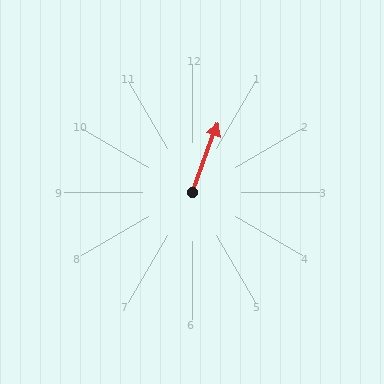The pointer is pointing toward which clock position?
Roughly 1 o'clock.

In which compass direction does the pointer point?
North.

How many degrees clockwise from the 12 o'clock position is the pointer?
Approximately 20 degrees.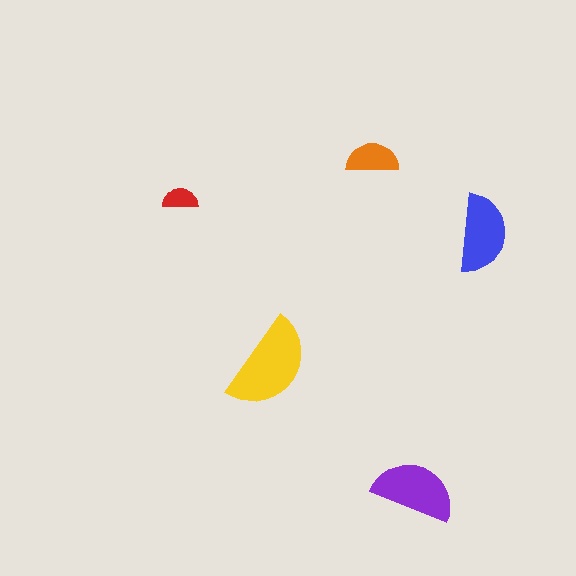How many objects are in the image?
There are 5 objects in the image.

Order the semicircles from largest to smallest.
the yellow one, the purple one, the blue one, the orange one, the red one.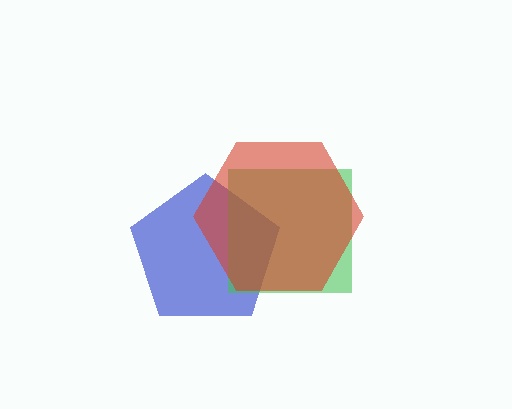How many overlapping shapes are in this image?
There are 3 overlapping shapes in the image.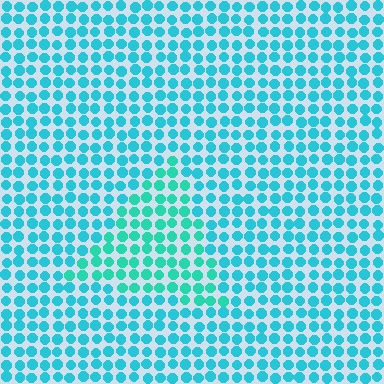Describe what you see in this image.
The image is filled with small cyan elements in a uniform arrangement. A triangle-shaped region is visible where the elements are tinted to a slightly different hue, forming a subtle color boundary.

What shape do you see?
I see a triangle.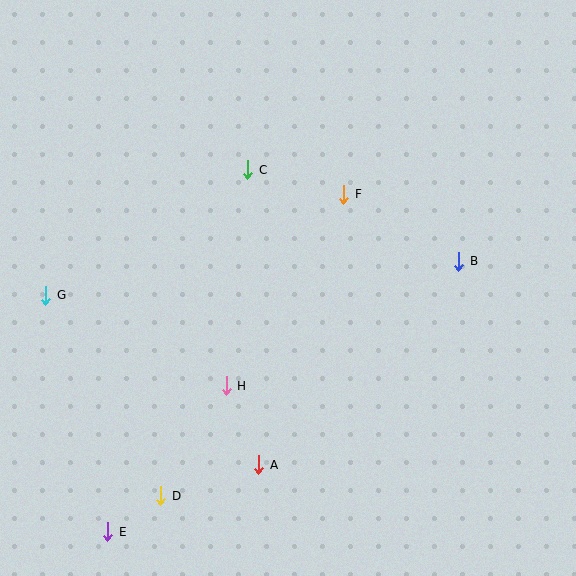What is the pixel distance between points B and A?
The distance between B and A is 285 pixels.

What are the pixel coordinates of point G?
Point G is at (46, 295).